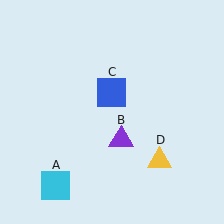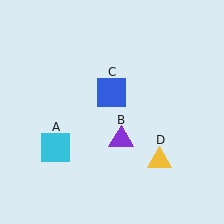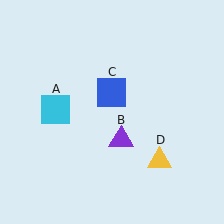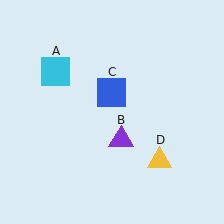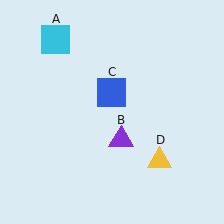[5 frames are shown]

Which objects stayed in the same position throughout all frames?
Purple triangle (object B) and blue square (object C) and yellow triangle (object D) remained stationary.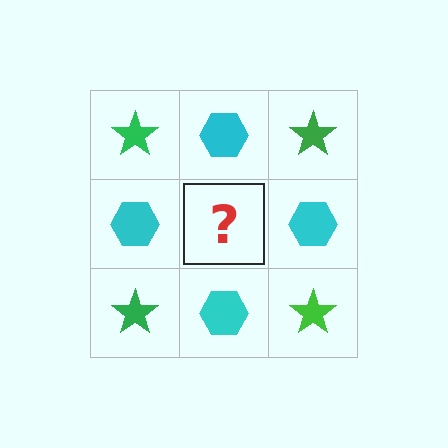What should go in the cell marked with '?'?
The missing cell should contain a green star.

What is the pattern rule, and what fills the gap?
The rule is that it alternates green star and cyan hexagon in a checkerboard pattern. The gap should be filled with a green star.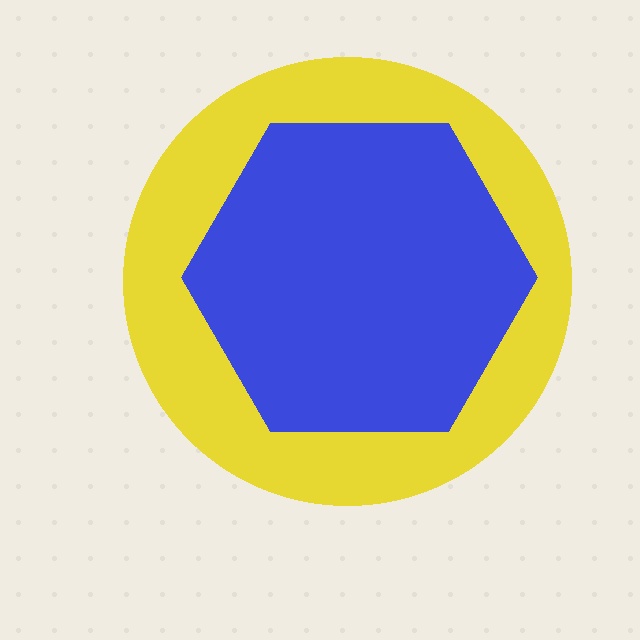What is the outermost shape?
The yellow circle.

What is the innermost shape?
The blue hexagon.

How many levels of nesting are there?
2.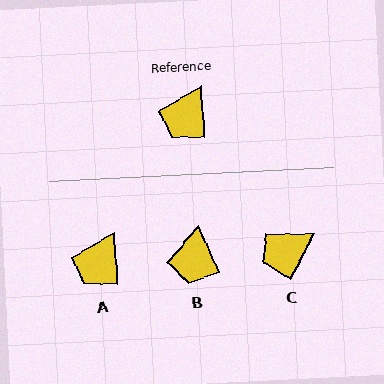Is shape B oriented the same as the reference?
No, it is off by about 20 degrees.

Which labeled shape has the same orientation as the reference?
A.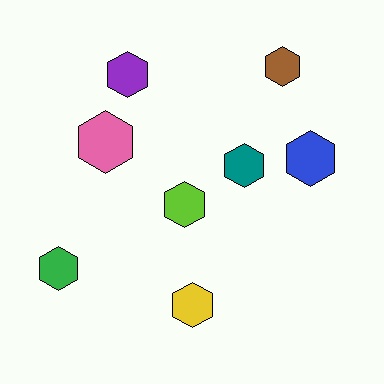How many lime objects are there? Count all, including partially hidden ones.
There is 1 lime object.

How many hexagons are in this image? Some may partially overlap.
There are 8 hexagons.